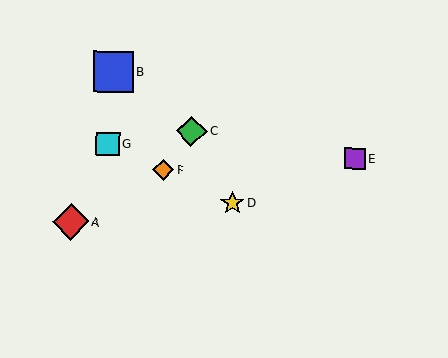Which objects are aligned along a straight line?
Objects D, F, G are aligned along a straight line.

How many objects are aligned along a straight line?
3 objects (D, F, G) are aligned along a straight line.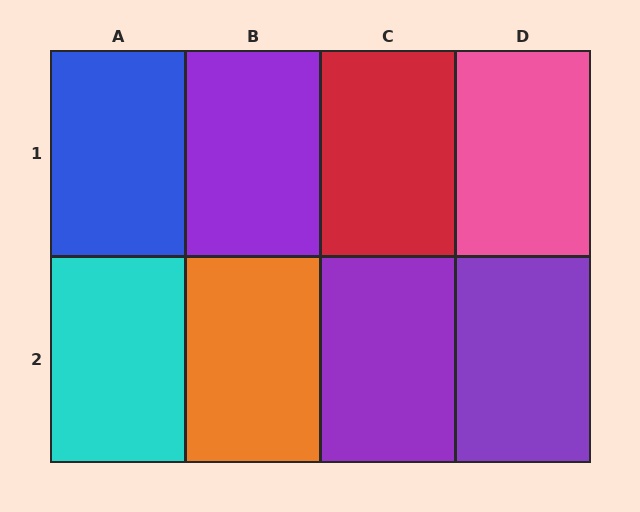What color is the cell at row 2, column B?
Orange.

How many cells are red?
1 cell is red.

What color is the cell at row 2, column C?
Purple.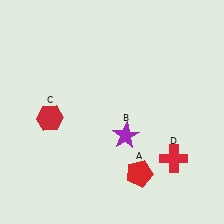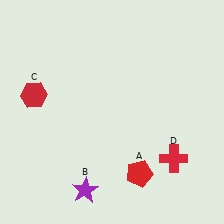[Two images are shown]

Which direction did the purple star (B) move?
The purple star (B) moved down.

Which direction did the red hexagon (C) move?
The red hexagon (C) moved up.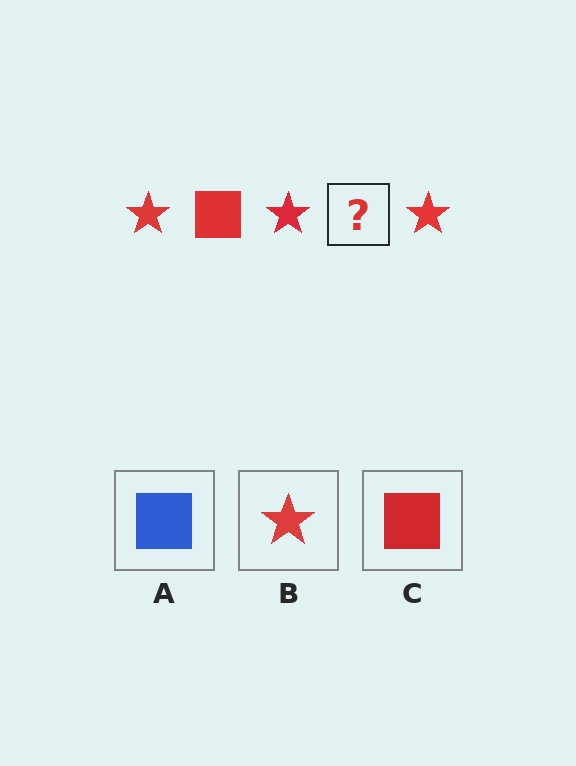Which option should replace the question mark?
Option C.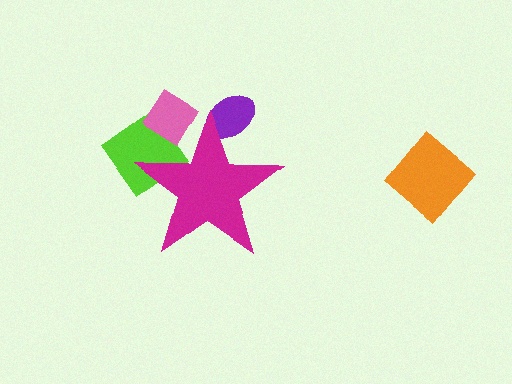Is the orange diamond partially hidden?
No, the orange diamond is fully visible.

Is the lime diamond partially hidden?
Yes, the lime diamond is partially hidden behind the magenta star.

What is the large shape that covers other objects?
A magenta star.